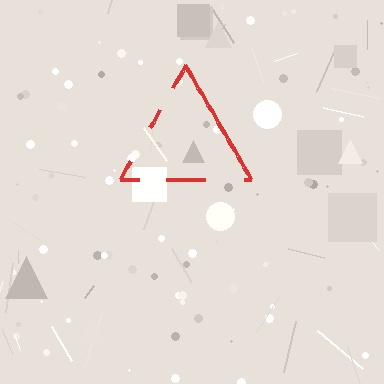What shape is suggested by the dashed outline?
The dashed outline suggests a triangle.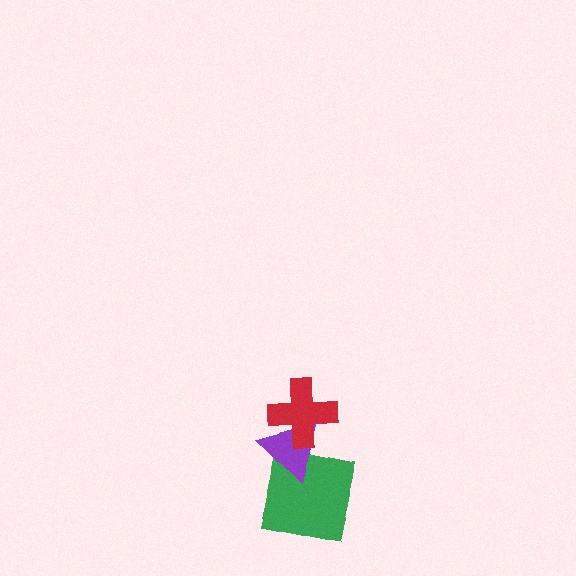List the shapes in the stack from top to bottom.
From top to bottom: the red cross, the purple triangle, the green square.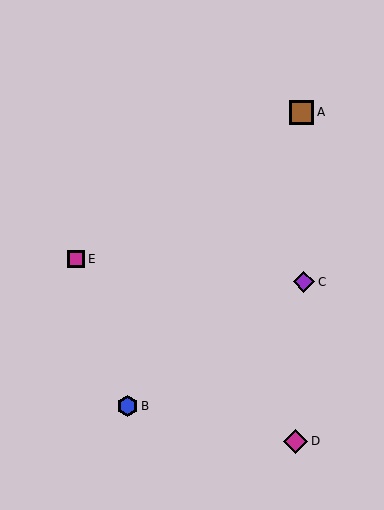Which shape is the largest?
The magenta diamond (labeled D) is the largest.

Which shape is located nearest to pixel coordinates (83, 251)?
The magenta square (labeled E) at (76, 259) is nearest to that location.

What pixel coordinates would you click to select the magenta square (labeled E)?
Click at (76, 259) to select the magenta square E.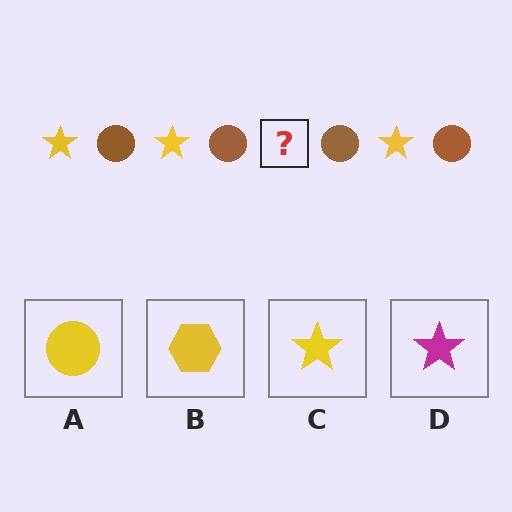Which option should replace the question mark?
Option C.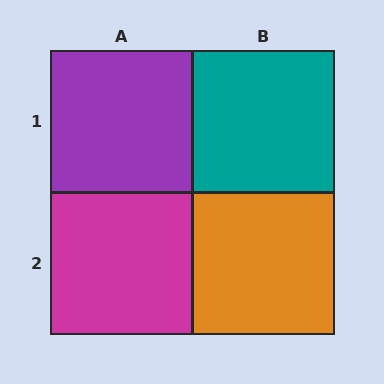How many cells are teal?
1 cell is teal.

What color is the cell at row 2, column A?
Magenta.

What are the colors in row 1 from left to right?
Purple, teal.